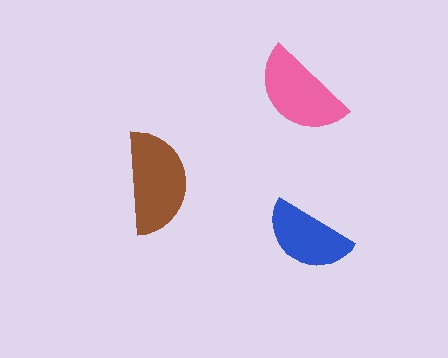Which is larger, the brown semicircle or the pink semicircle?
The brown one.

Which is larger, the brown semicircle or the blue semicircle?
The brown one.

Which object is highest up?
The pink semicircle is topmost.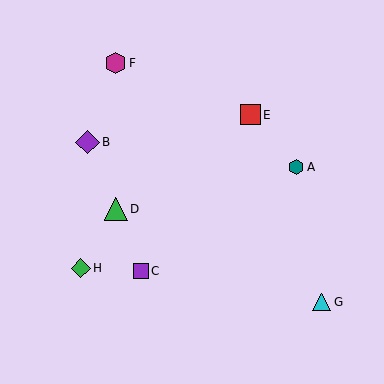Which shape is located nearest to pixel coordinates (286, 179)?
The teal hexagon (labeled A) at (296, 167) is nearest to that location.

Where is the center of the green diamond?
The center of the green diamond is at (81, 268).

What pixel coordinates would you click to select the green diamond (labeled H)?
Click at (81, 268) to select the green diamond H.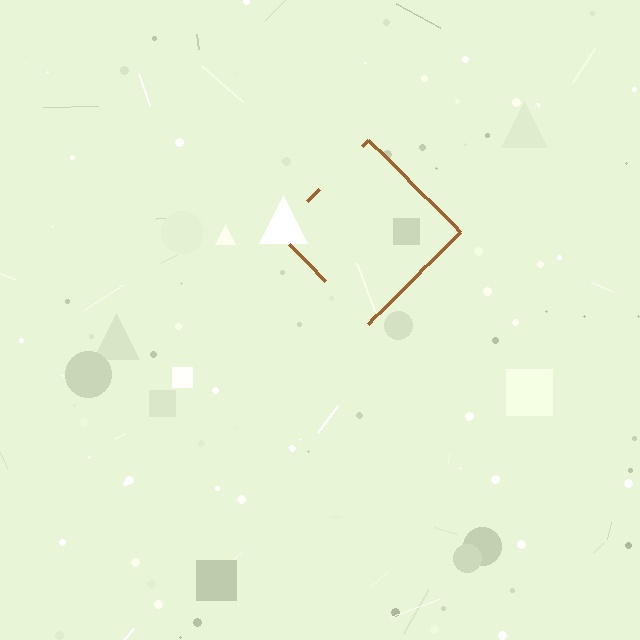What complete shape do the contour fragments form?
The contour fragments form a diamond.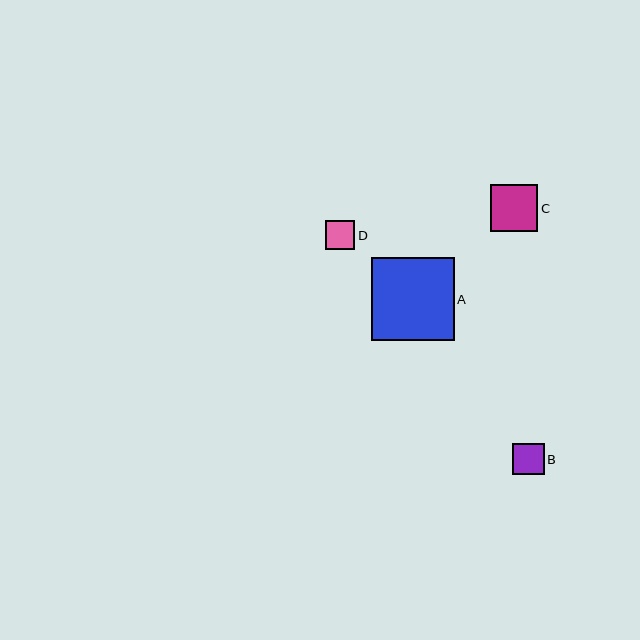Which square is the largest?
Square A is the largest with a size of approximately 83 pixels.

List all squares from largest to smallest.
From largest to smallest: A, C, B, D.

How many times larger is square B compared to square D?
Square B is approximately 1.1 times the size of square D.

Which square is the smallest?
Square D is the smallest with a size of approximately 29 pixels.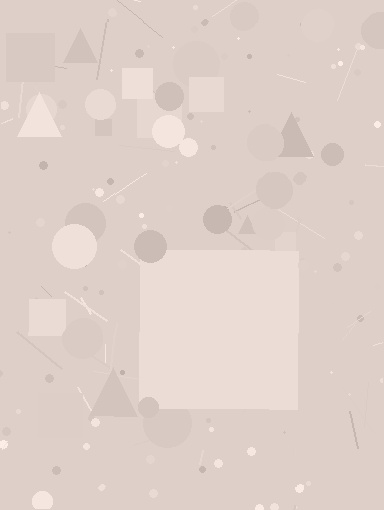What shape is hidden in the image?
A square is hidden in the image.